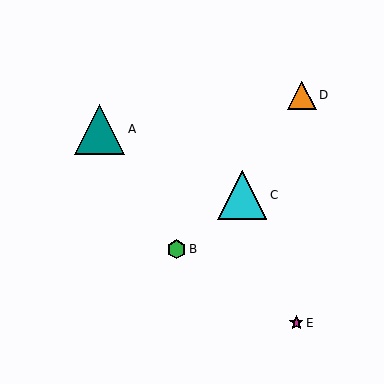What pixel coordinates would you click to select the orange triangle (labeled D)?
Click at (302, 95) to select the orange triangle D.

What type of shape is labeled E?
Shape E is a magenta star.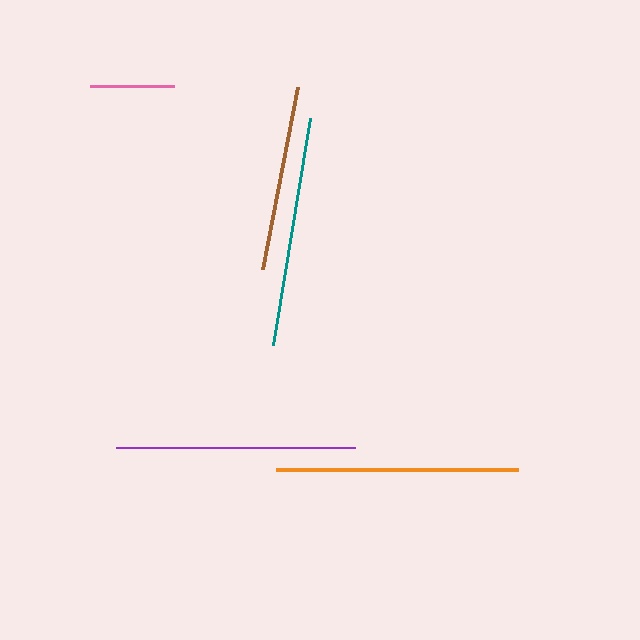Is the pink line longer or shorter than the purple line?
The purple line is longer than the pink line.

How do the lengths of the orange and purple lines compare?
The orange and purple lines are approximately the same length.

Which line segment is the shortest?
The pink line is the shortest at approximately 83 pixels.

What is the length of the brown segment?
The brown segment is approximately 185 pixels long.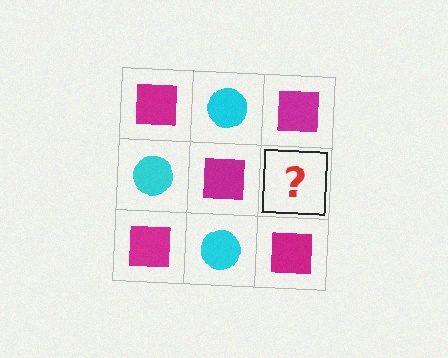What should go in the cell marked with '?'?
The missing cell should contain a cyan circle.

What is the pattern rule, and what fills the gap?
The rule is that it alternates magenta square and cyan circle in a checkerboard pattern. The gap should be filled with a cyan circle.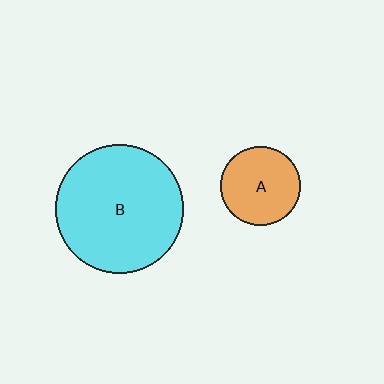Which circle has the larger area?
Circle B (cyan).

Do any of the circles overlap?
No, none of the circles overlap.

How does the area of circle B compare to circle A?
Approximately 2.6 times.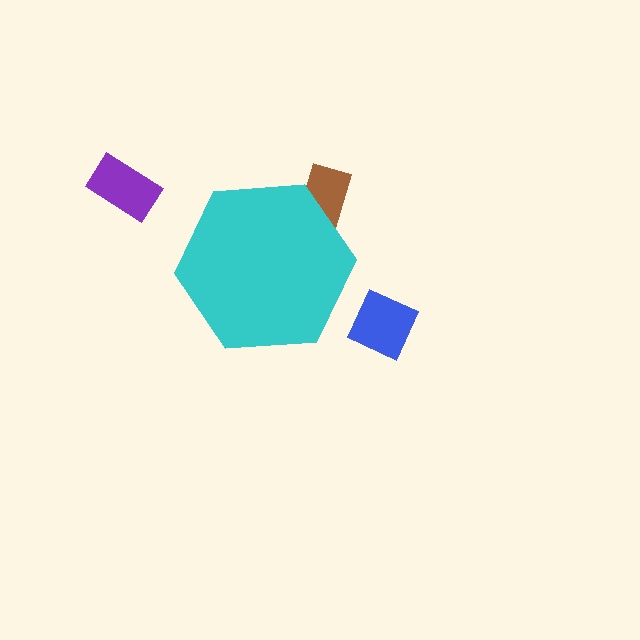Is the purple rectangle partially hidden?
No, the purple rectangle is fully visible.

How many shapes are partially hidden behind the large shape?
1 shape is partially hidden.